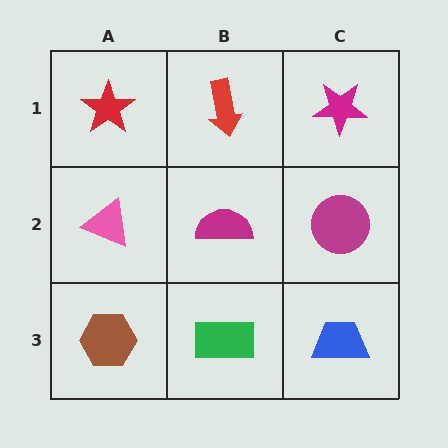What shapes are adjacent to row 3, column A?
A pink triangle (row 2, column A), a green rectangle (row 3, column B).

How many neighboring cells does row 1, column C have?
2.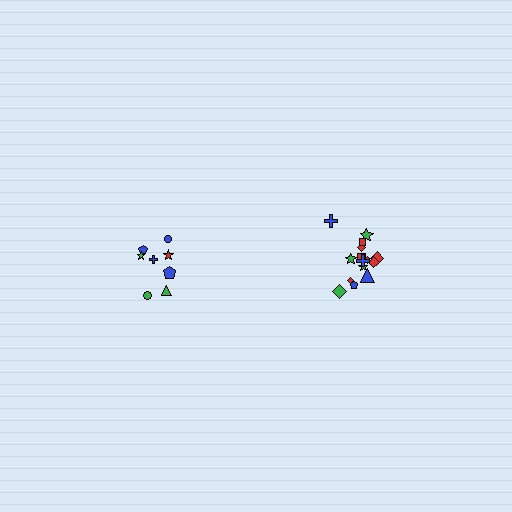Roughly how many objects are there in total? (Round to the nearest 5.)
Roughly 25 objects in total.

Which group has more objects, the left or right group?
The right group.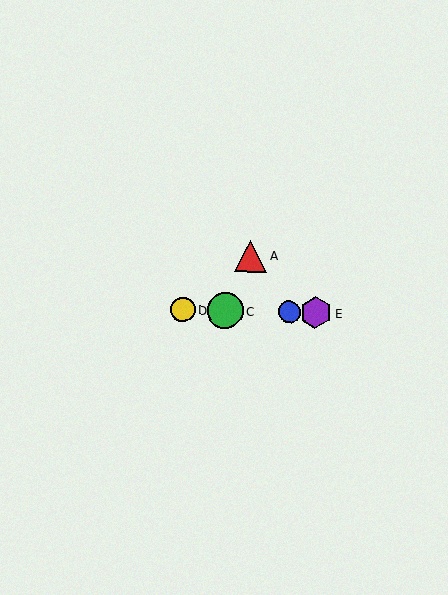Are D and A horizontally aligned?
No, D is at y≈310 and A is at y≈256.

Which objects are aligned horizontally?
Objects B, C, D, E are aligned horizontally.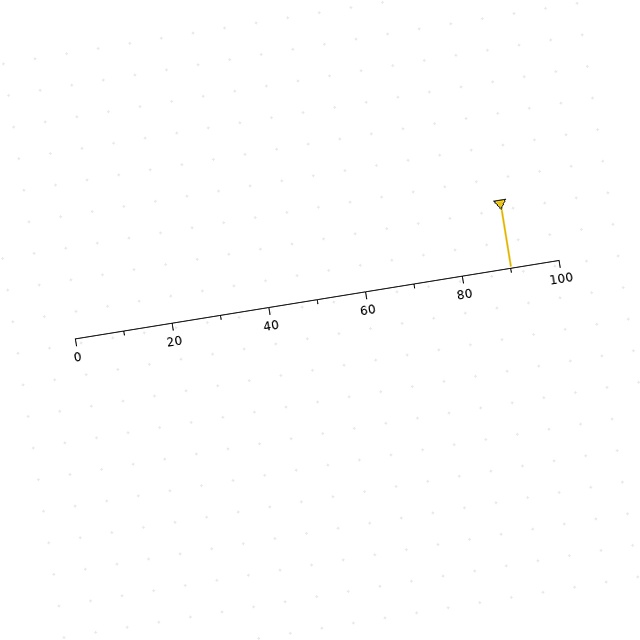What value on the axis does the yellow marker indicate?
The marker indicates approximately 90.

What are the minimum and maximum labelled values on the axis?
The axis runs from 0 to 100.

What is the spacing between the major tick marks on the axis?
The major ticks are spaced 20 apart.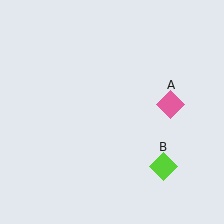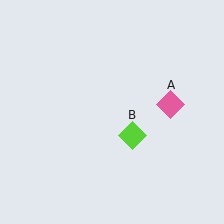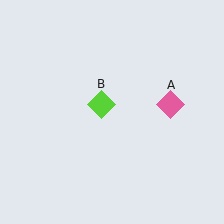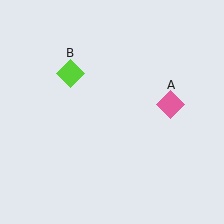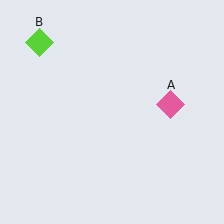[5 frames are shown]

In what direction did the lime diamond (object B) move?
The lime diamond (object B) moved up and to the left.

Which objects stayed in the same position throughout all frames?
Pink diamond (object A) remained stationary.